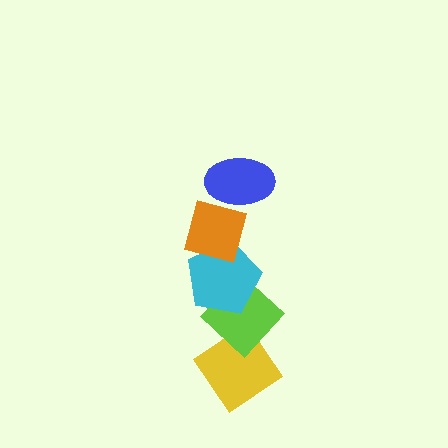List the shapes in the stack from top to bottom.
From top to bottom: the blue ellipse, the orange square, the cyan pentagon, the lime diamond, the yellow diamond.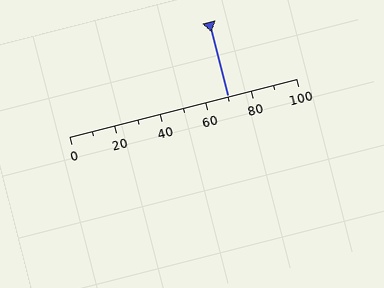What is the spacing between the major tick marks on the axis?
The major ticks are spaced 20 apart.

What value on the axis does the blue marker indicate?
The marker indicates approximately 70.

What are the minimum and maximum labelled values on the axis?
The axis runs from 0 to 100.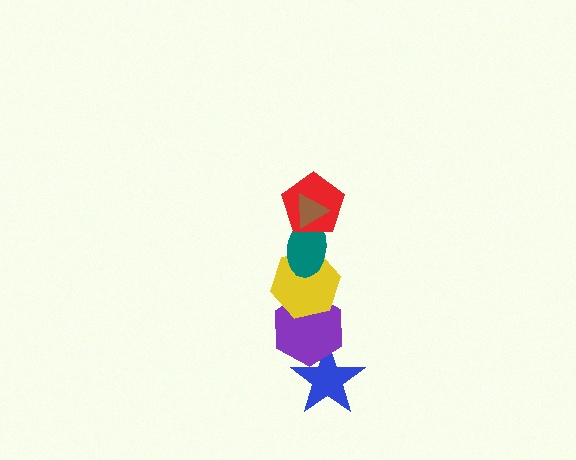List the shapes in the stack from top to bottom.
From top to bottom: the brown triangle, the red pentagon, the teal ellipse, the yellow hexagon, the purple hexagon, the blue star.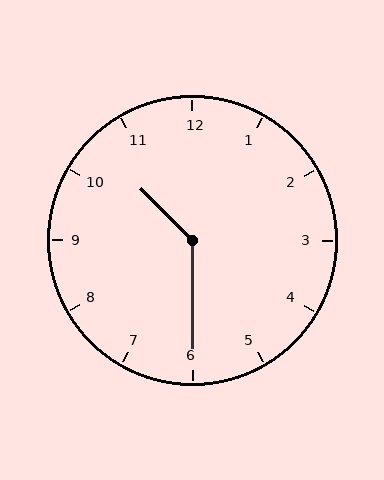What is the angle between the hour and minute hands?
Approximately 135 degrees.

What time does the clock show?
10:30.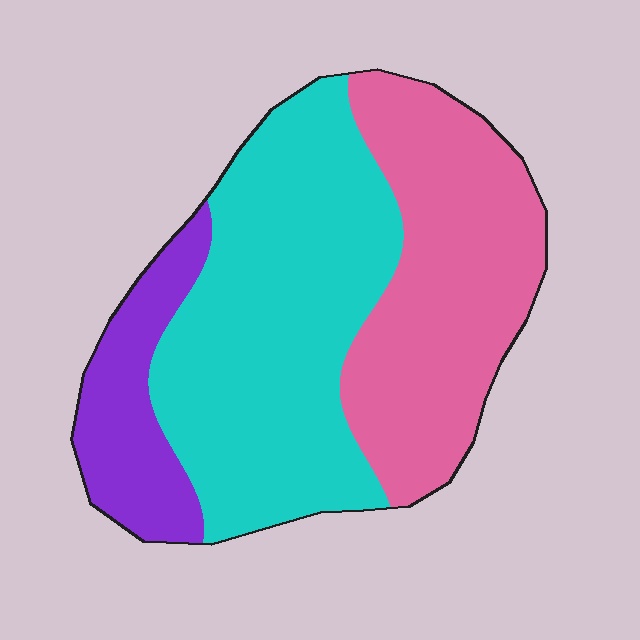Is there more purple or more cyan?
Cyan.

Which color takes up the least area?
Purple, at roughly 15%.